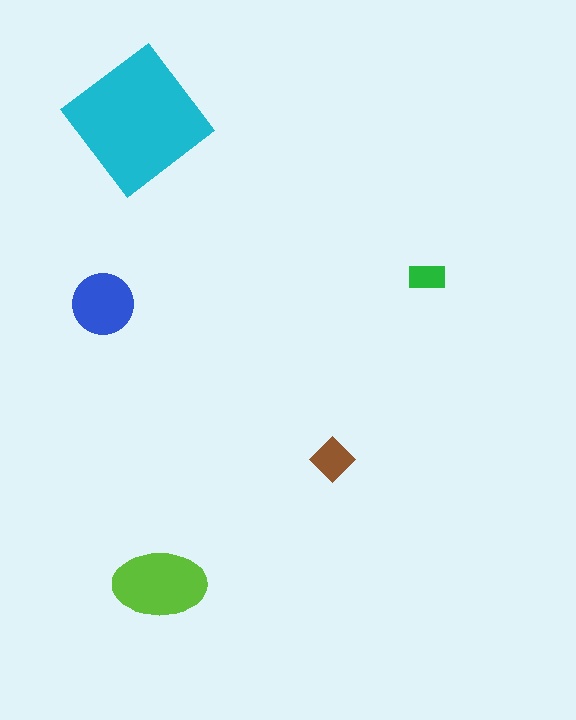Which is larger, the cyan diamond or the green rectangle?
The cyan diamond.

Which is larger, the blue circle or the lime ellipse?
The lime ellipse.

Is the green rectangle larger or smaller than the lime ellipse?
Smaller.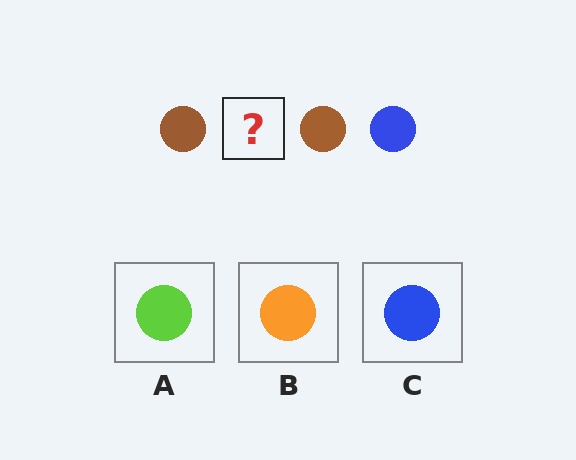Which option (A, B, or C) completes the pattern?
C.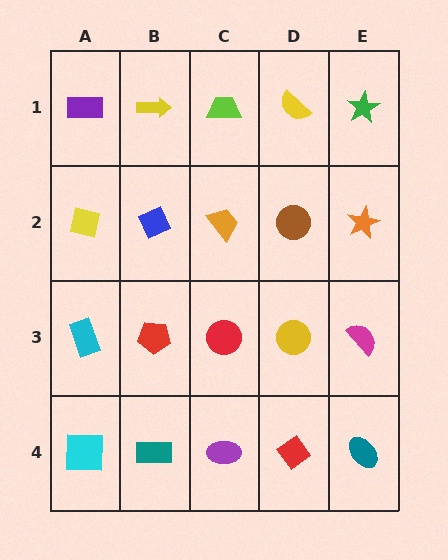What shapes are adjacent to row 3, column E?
An orange star (row 2, column E), a teal ellipse (row 4, column E), a yellow circle (row 3, column D).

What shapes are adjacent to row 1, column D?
A brown circle (row 2, column D), a lime trapezoid (row 1, column C), a green star (row 1, column E).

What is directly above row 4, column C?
A red circle.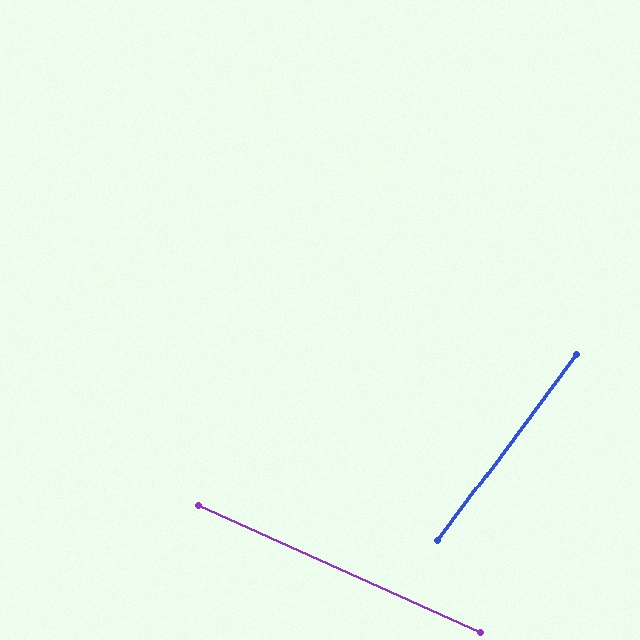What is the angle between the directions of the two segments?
Approximately 78 degrees.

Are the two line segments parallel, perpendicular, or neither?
Neither parallel nor perpendicular — they differ by about 78°.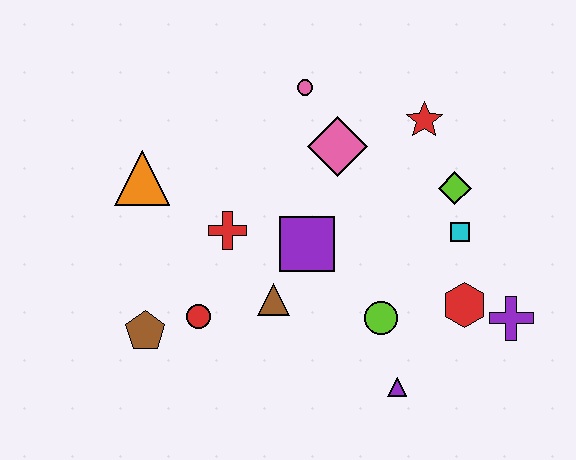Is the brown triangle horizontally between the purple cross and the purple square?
No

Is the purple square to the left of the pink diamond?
Yes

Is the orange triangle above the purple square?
Yes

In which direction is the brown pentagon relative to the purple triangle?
The brown pentagon is to the left of the purple triangle.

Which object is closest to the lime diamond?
The cyan square is closest to the lime diamond.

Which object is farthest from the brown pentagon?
The purple cross is farthest from the brown pentagon.